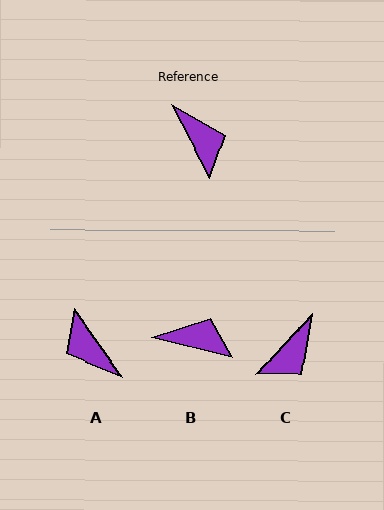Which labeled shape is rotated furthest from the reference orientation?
A, about 171 degrees away.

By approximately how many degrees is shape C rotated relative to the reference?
Approximately 69 degrees clockwise.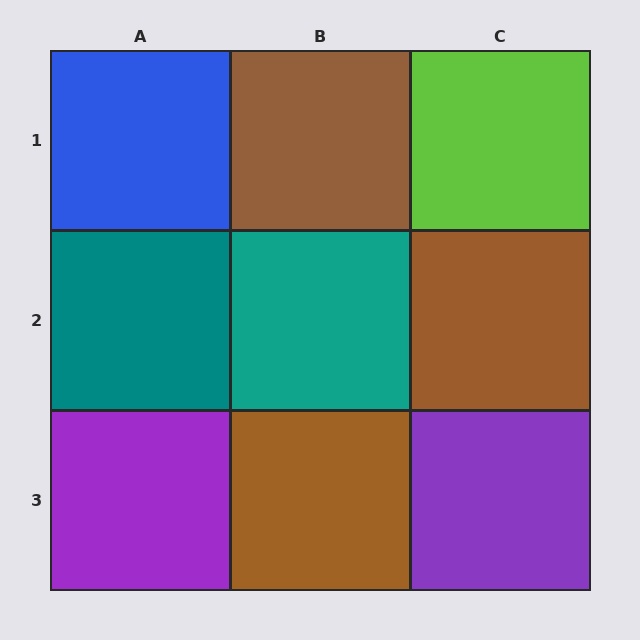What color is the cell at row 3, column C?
Purple.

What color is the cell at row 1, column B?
Brown.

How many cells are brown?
3 cells are brown.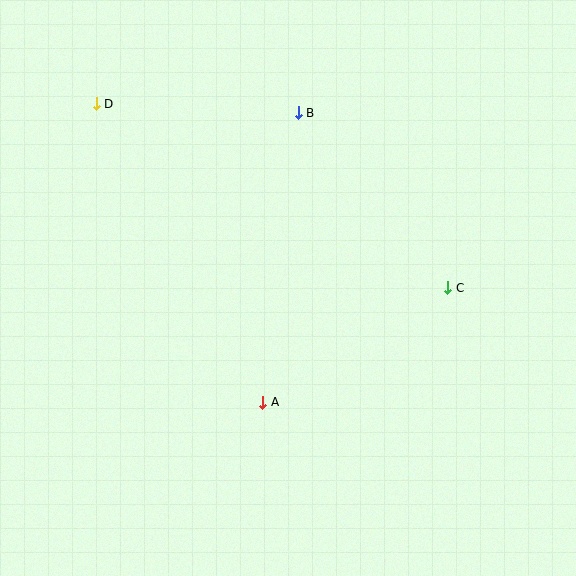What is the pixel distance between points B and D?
The distance between B and D is 202 pixels.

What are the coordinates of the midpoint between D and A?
The midpoint between D and A is at (179, 253).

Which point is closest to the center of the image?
Point A at (263, 402) is closest to the center.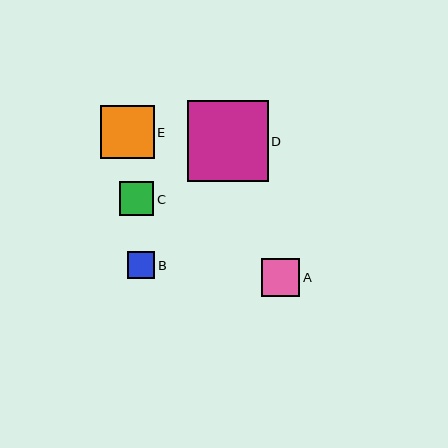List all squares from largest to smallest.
From largest to smallest: D, E, A, C, B.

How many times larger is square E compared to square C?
Square E is approximately 1.6 times the size of square C.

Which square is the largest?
Square D is the largest with a size of approximately 81 pixels.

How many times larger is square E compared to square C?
Square E is approximately 1.6 times the size of square C.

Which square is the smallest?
Square B is the smallest with a size of approximately 27 pixels.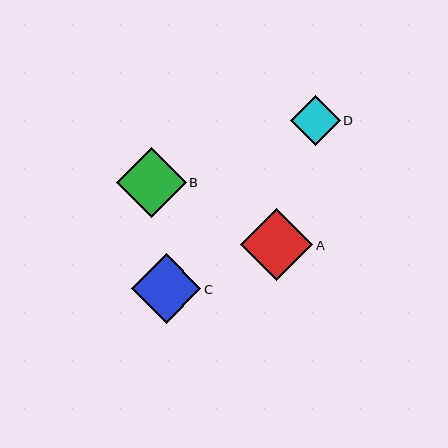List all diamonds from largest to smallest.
From largest to smallest: A, B, C, D.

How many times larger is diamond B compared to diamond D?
Diamond B is approximately 1.4 times the size of diamond D.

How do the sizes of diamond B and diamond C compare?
Diamond B and diamond C are approximately the same size.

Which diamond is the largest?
Diamond A is the largest with a size of approximately 72 pixels.